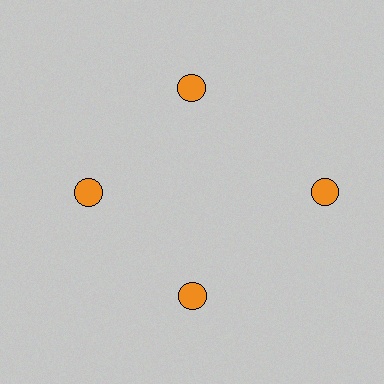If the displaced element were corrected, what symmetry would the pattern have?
It would have 4-fold rotational symmetry — the pattern would map onto itself every 90 degrees.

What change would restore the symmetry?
The symmetry would be restored by moving it inward, back onto the ring so that all 4 circles sit at equal angles and equal distance from the center.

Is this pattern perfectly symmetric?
No. The 4 orange circles are arranged in a ring, but one element near the 3 o'clock position is pushed outward from the center, breaking the 4-fold rotational symmetry.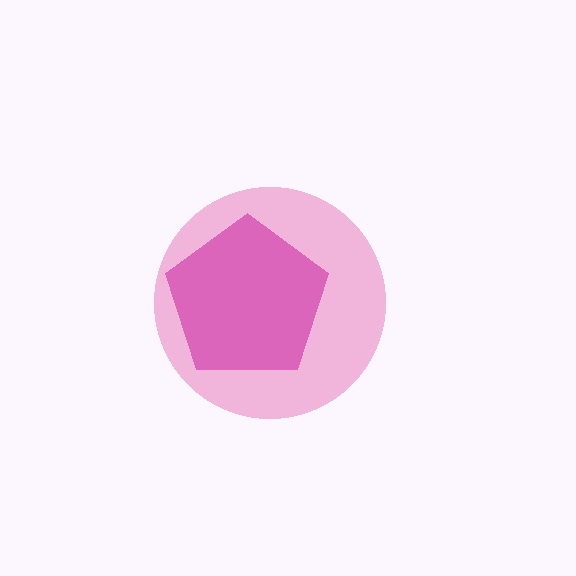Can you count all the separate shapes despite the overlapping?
Yes, there are 2 separate shapes.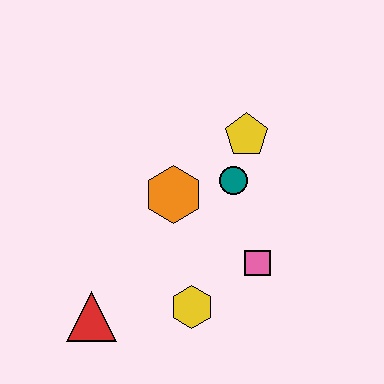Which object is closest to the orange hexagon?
The teal circle is closest to the orange hexagon.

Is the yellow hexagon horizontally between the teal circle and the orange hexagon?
Yes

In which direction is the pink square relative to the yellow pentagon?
The pink square is below the yellow pentagon.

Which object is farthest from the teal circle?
The red triangle is farthest from the teal circle.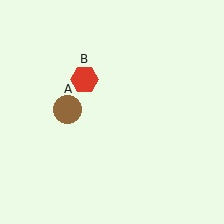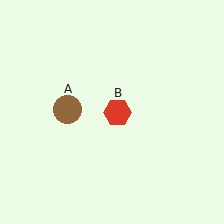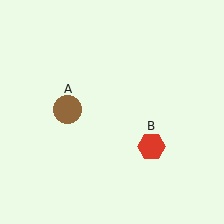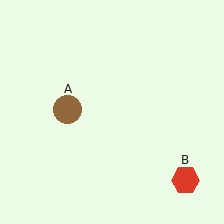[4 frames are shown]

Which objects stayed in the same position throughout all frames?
Brown circle (object A) remained stationary.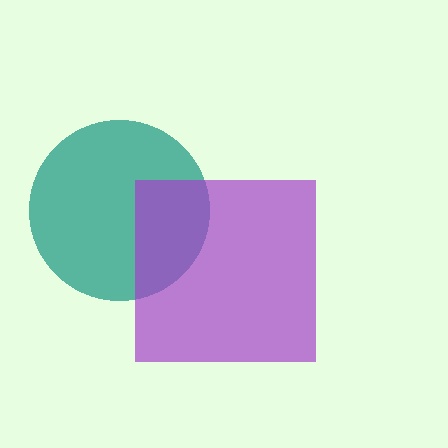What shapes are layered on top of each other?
The layered shapes are: a teal circle, a purple square.